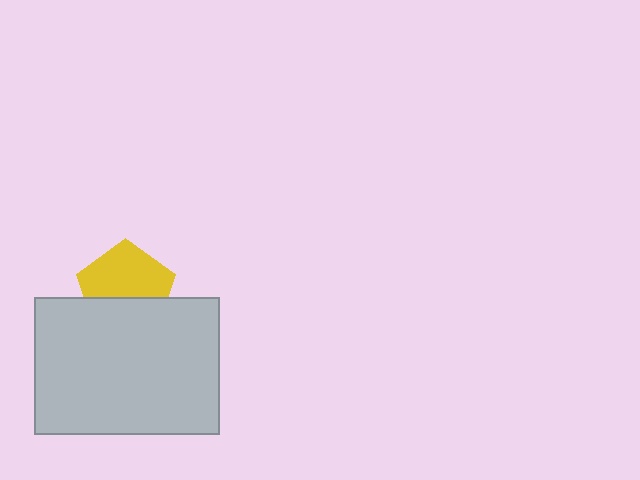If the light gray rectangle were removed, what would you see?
You would see the complete yellow pentagon.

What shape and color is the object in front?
The object in front is a light gray rectangle.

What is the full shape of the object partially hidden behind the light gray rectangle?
The partially hidden object is a yellow pentagon.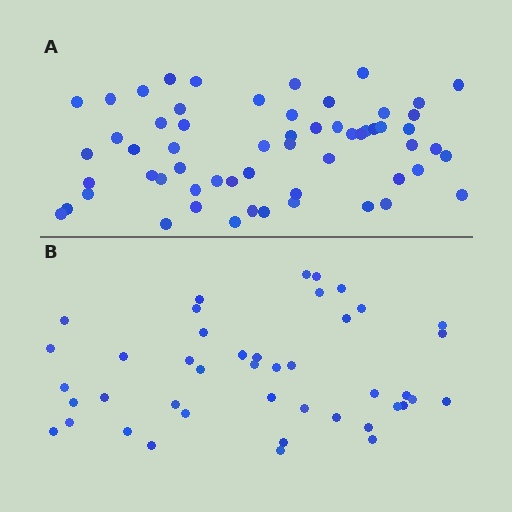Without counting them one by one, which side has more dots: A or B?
Region A (the top region) has more dots.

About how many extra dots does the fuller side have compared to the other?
Region A has approximately 15 more dots than region B.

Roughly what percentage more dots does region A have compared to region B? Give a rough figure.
About 35% more.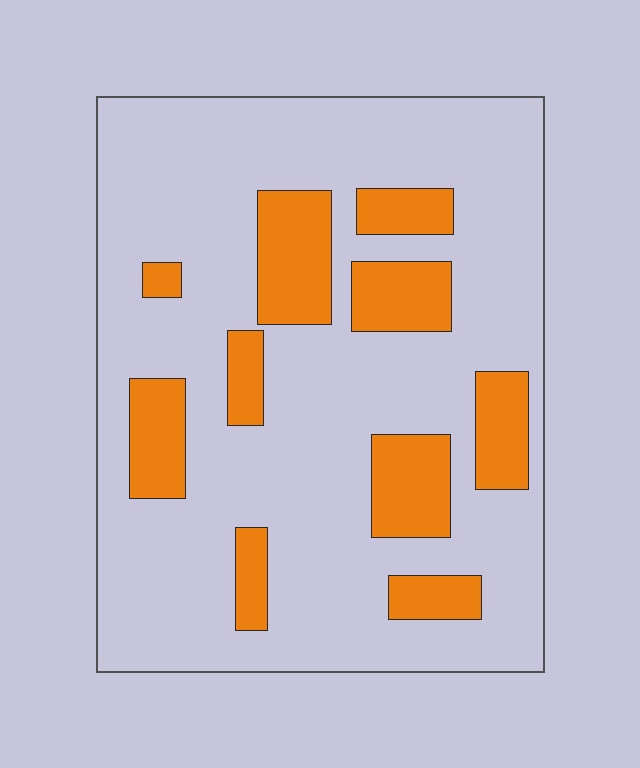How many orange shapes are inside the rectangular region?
10.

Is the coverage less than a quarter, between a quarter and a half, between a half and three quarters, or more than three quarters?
Less than a quarter.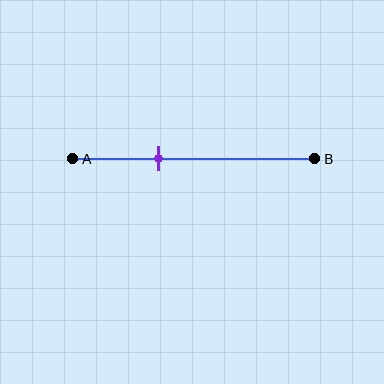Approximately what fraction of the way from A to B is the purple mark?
The purple mark is approximately 35% of the way from A to B.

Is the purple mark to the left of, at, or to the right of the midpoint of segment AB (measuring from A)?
The purple mark is to the left of the midpoint of segment AB.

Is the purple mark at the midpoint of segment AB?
No, the mark is at about 35% from A, not at the 50% midpoint.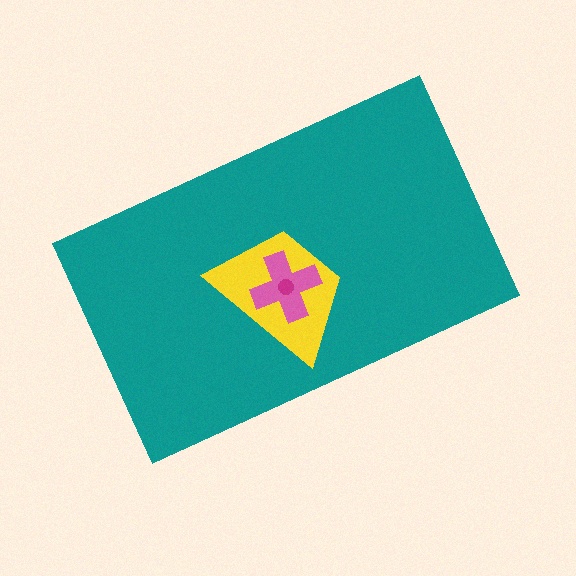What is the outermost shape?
The teal rectangle.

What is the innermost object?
The magenta circle.